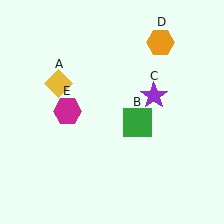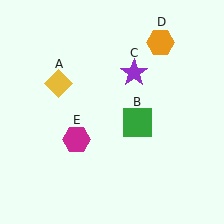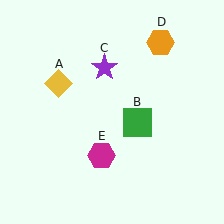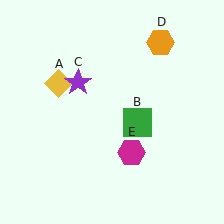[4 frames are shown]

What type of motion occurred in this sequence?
The purple star (object C), magenta hexagon (object E) rotated counterclockwise around the center of the scene.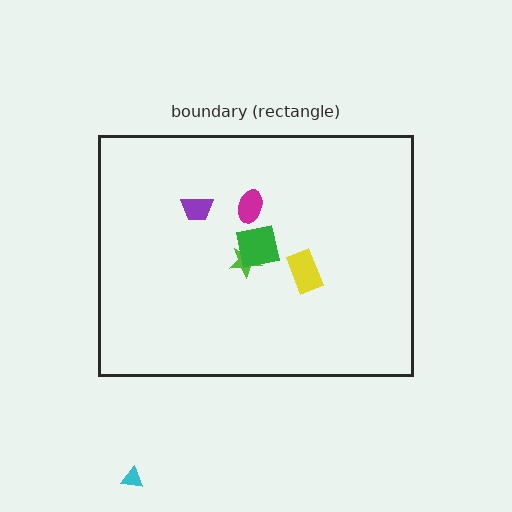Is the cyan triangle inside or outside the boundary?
Outside.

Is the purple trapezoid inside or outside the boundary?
Inside.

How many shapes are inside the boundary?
5 inside, 1 outside.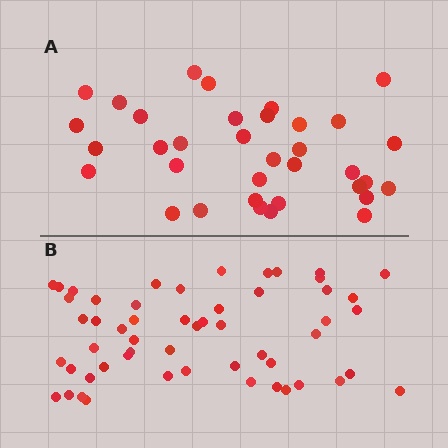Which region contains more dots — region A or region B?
Region B (the bottom region) has more dots.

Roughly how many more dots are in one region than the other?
Region B has approximately 20 more dots than region A.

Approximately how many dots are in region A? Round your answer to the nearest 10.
About 40 dots. (The exact count is 35, which rounds to 40.)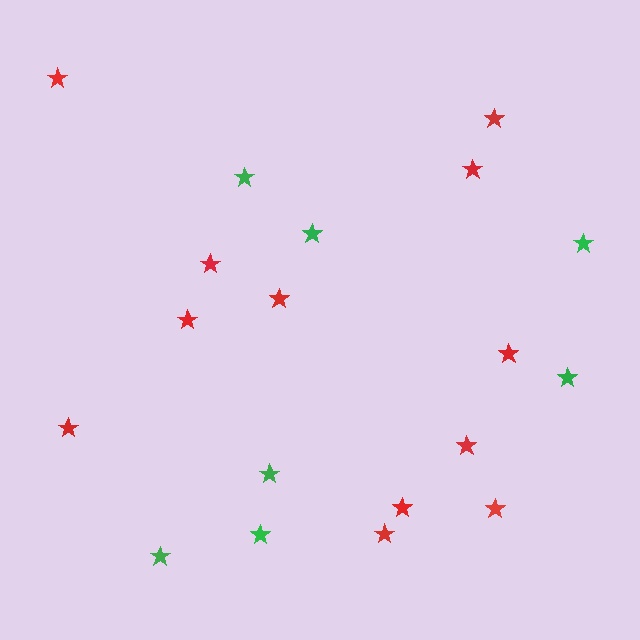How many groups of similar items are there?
There are 2 groups: one group of green stars (7) and one group of red stars (12).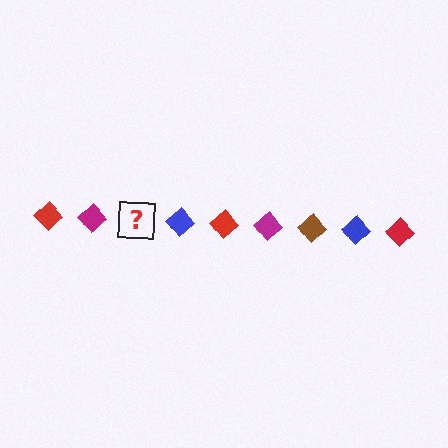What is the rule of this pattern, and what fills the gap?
The rule is that the pattern cycles through red, magenta, brown, blue diamonds. The gap should be filled with a brown diamond.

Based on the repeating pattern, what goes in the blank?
The blank should be a brown diamond.